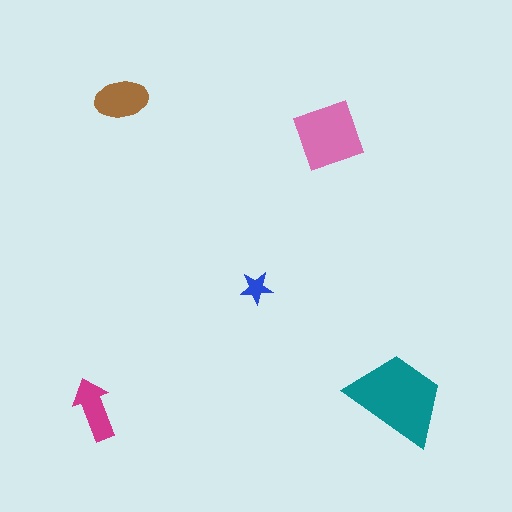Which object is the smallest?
The blue star.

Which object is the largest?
The teal trapezoid.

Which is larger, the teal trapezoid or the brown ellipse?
The teal trapezoid.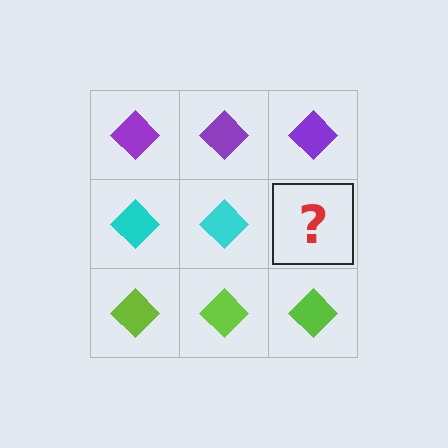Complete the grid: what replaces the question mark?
The question mark should be replaced with a cyan diamond.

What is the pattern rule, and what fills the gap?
The rule is that each row has a consistent color. The gap should be filled with a cyan diamond.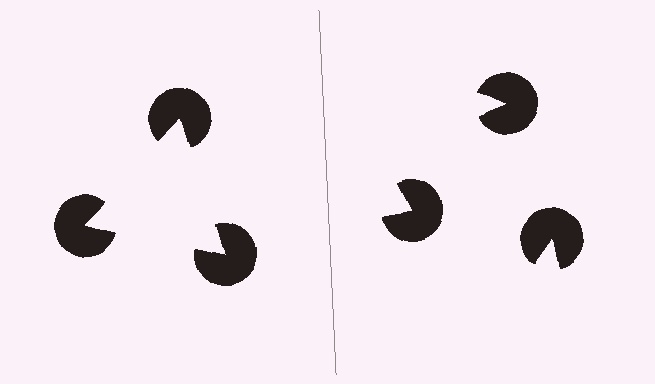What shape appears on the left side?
An illusory triangle.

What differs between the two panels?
The pac-man discs are positioned identically on both sides; only the wedge orientations differ. On the left they align to a triangle; on the right they are misaligned.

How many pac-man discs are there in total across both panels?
6 — 3 on each side.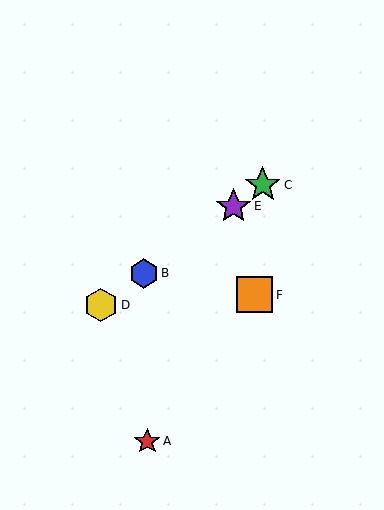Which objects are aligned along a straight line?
Objects B, C, D, E are aligned along a straight line.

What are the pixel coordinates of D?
Object D is at (101, 305).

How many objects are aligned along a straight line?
4 objects (B, C, D, E) are aligned along a straight line.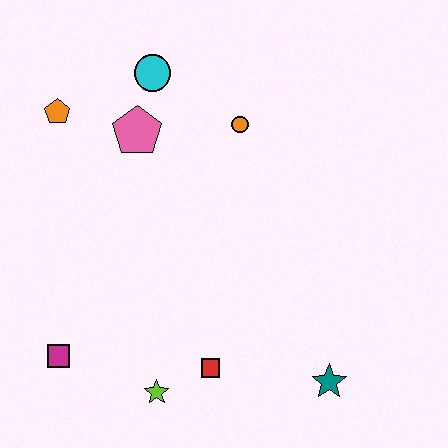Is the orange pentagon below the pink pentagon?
No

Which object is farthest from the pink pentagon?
The teal star is farthest from the pink pentagon.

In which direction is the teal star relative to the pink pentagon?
The teal star is below the pink pentagon.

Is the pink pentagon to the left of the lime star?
Yes